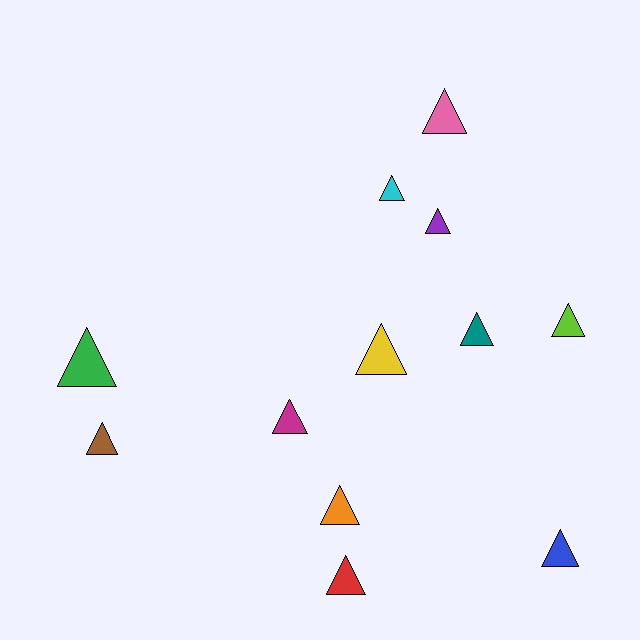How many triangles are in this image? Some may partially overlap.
There are 12 triangles.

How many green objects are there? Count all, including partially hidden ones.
There is 1 green object.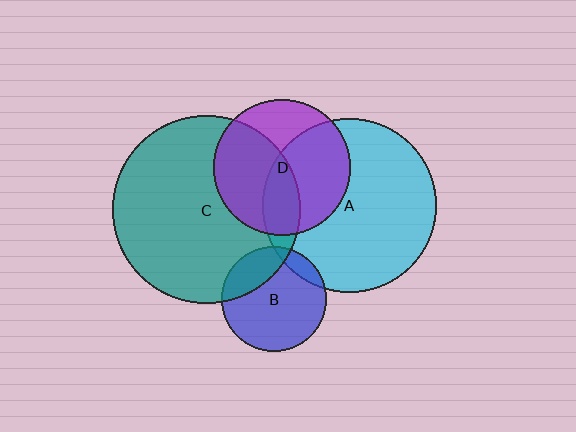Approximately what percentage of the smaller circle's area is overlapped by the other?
Approximately 50%.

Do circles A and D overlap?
Yes.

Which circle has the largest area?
Circle C (teal).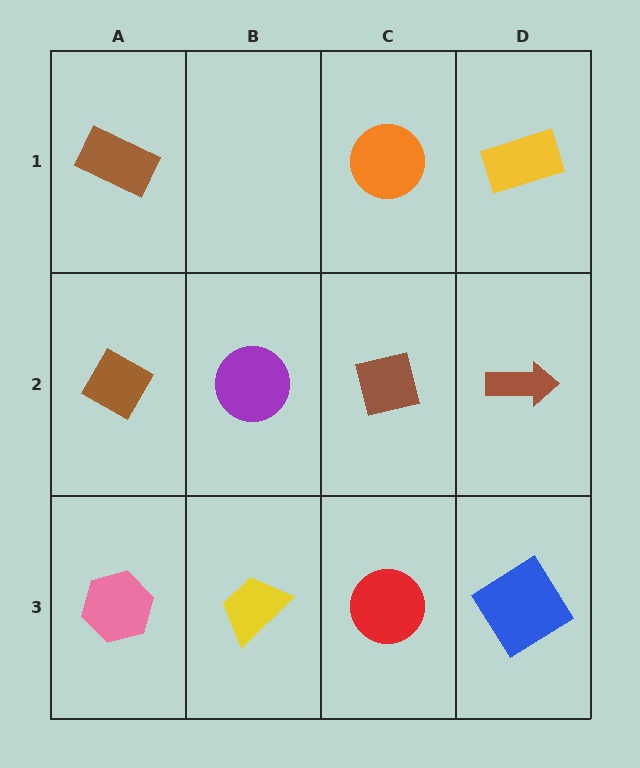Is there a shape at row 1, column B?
No, that cell is empty.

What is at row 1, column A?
A brown rectangle.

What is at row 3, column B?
A yellow trapezoid.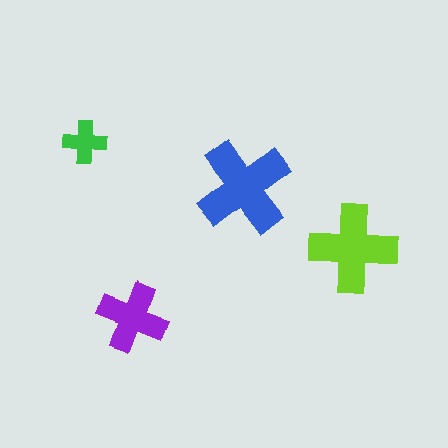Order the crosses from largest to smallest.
the blue one, the lime one, the purple one, the green one.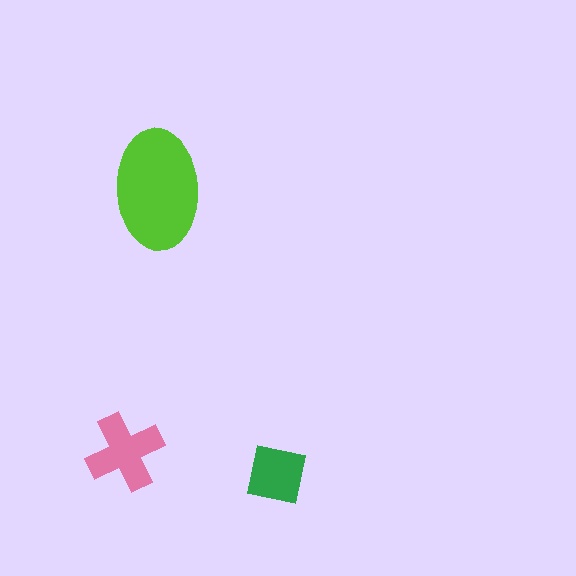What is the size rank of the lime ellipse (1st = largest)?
1st.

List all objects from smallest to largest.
The green square, the pink cross, the lime ellipse.